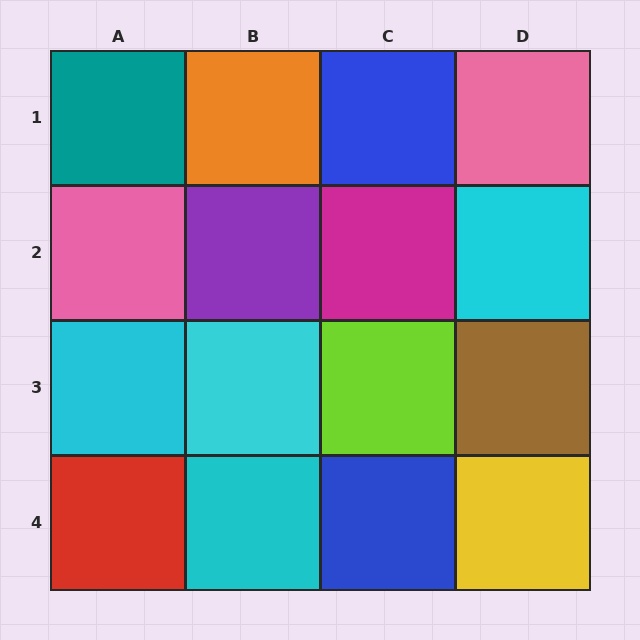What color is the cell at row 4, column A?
Red.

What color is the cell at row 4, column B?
Cyan.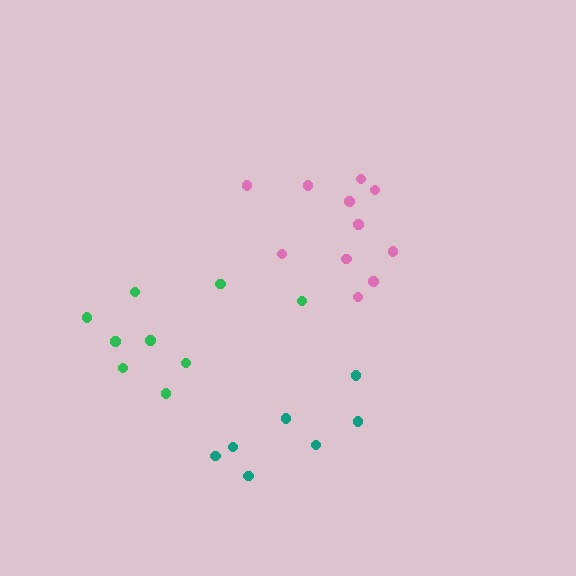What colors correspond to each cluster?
The clusters are colored: pink, teal, green.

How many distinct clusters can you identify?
There are 3 distinct clusters.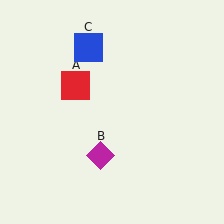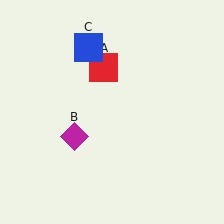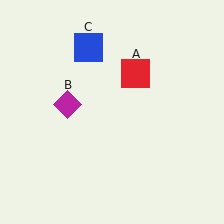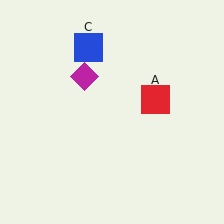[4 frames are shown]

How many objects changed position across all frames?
2 objects changed position: red square (object A), magenta diamond (object B).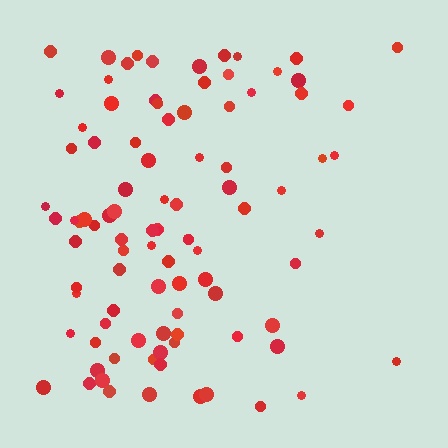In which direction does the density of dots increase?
From right to left, with the left side densest.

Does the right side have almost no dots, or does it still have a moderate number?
Still a moderate number, just noticeably fewer than the left.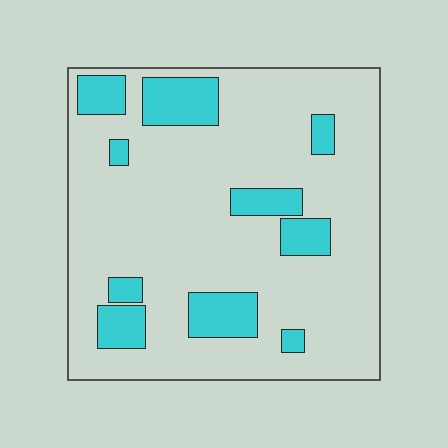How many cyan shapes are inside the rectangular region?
10.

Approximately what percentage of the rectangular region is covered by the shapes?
Approximately 20%.